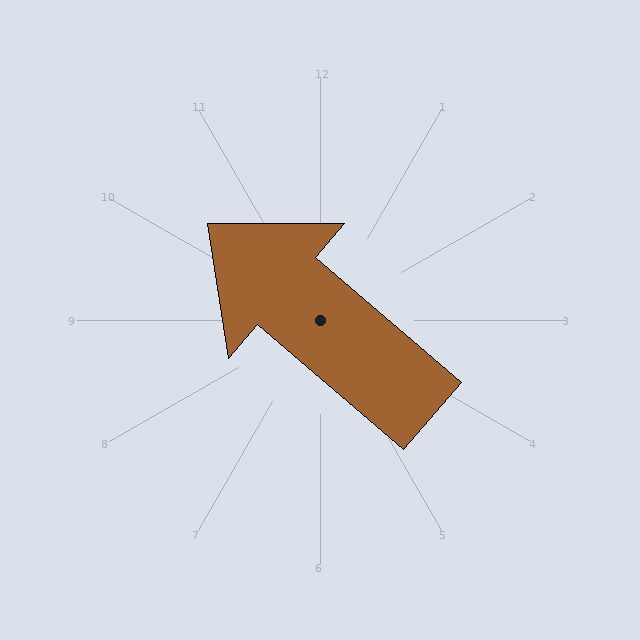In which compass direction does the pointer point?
Northwest.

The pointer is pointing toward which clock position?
Roughly 10 o'clock.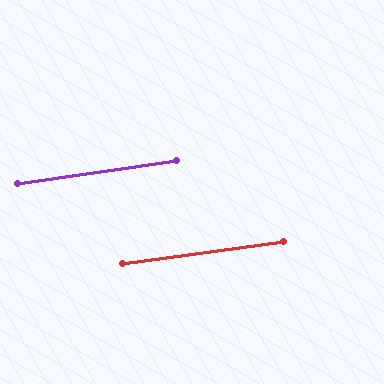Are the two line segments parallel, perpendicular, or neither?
Parallel — their directions differ by only 0.4°.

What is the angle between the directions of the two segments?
Approximately 0 degrees.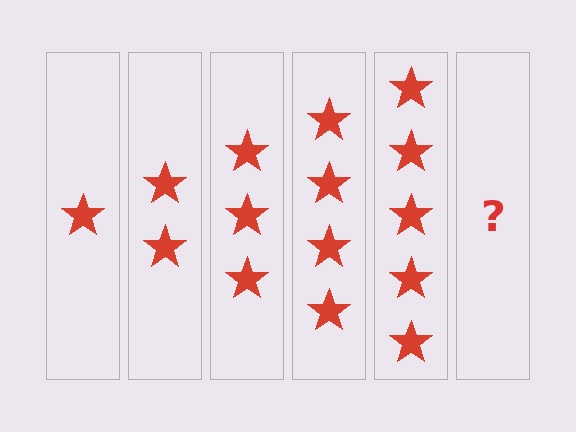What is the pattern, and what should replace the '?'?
The pattern is that each step adds one more star. The '?' should be 6 stars.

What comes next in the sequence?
The next element should be 6 stars.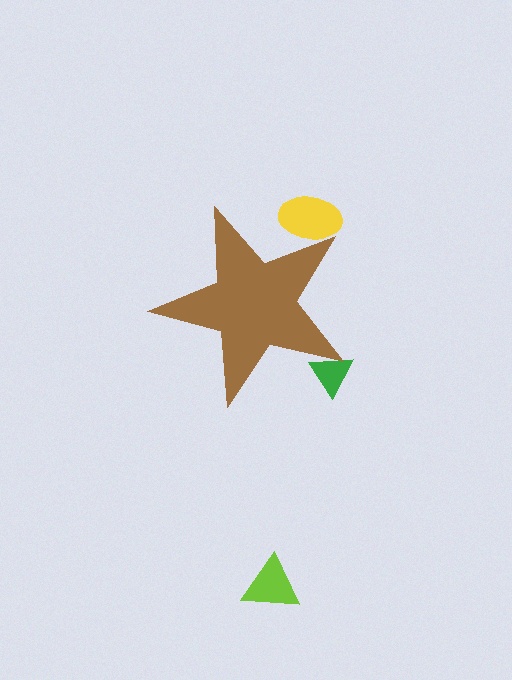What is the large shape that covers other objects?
A brown star.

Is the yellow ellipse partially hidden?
Yes, the yellow ellipse is partially hidden behind the brown star.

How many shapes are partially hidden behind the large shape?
2 shapes are partially hidden.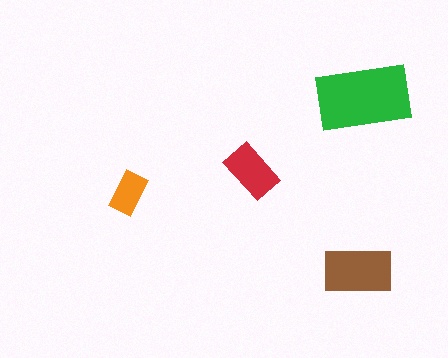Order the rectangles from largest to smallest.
the green one, the brown one, the red one, the orange one.